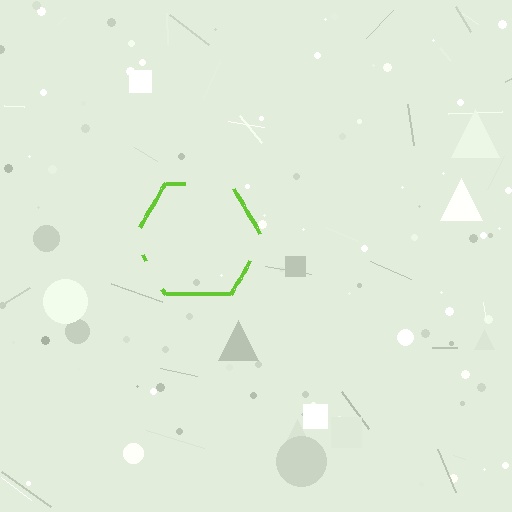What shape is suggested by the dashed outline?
The dashed outline suggests a hexagon.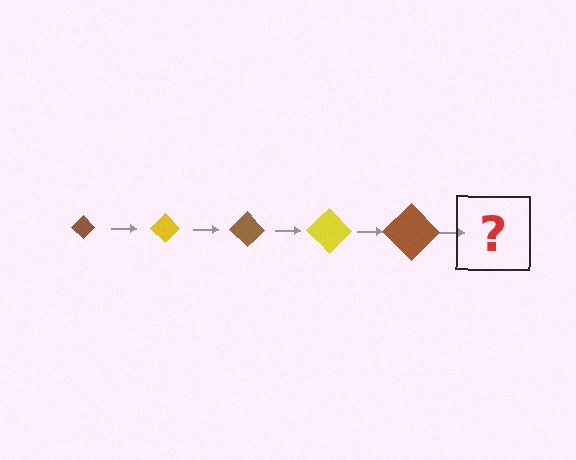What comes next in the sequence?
The next element should be a yellow diamond, larger than the previous one.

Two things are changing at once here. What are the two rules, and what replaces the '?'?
The two rules are that the diamond grows larger each step and the color cycles through brown and yellow. The '?' should be a yellow diamond, larger than the previous one.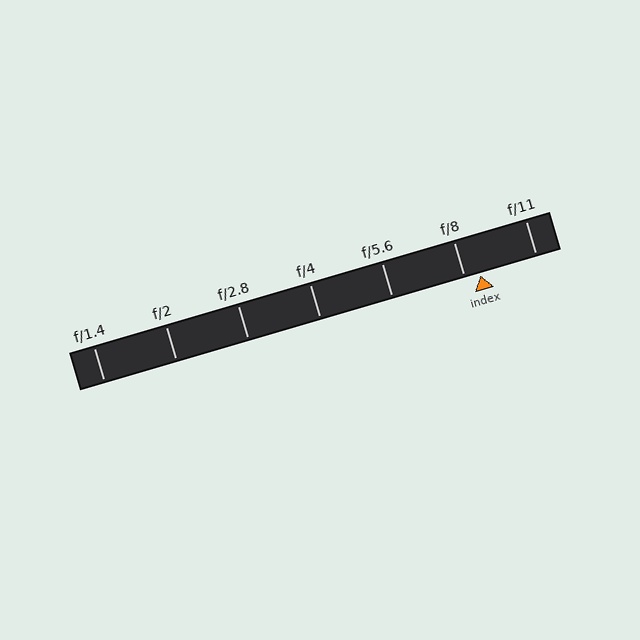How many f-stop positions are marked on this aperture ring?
There are 7 f-stop positions marked.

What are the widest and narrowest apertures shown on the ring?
The widest aperture shown is f/1.4 and the narrowest is f/11.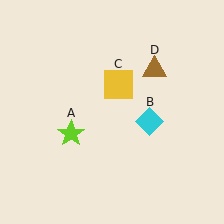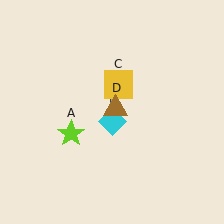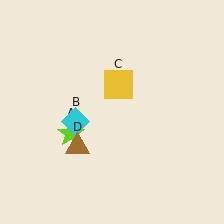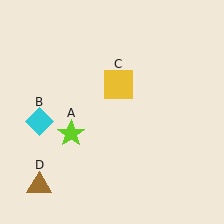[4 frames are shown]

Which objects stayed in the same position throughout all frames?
Lime star (object A) and yellow square (object C) remained stationary.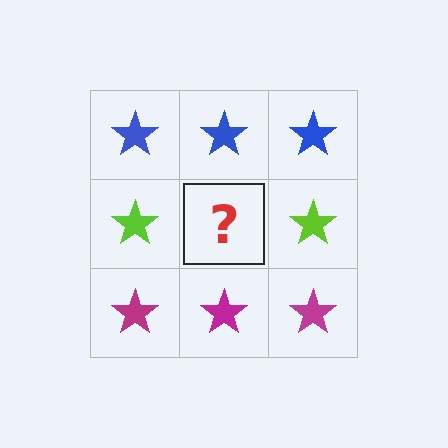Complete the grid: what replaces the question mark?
The question mark should be replaced with a lime star.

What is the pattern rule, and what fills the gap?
The rule is that each row has a consistent color. The gap should be filled with a lime star.